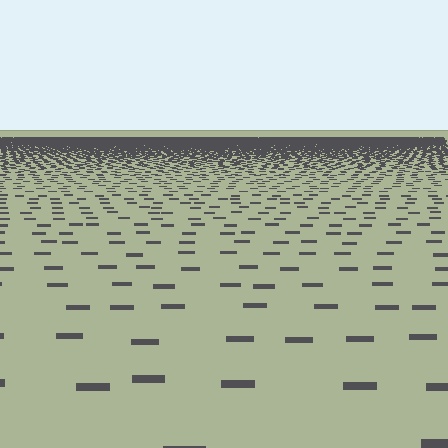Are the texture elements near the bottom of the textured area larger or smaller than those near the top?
Larger. Near the bottom, elements are closer to the viewer and appear at a bigger on-screen size.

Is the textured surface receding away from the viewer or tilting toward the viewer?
The surface is receding away from the viewer. Texture elements get smaller and denser toward the top.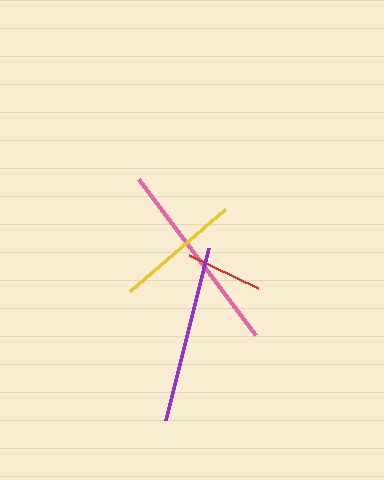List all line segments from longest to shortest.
From longest to shortest: pink, purple, yellow, red.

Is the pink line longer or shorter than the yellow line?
The pink line is longer than the yellow line.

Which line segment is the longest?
The pink line is the longest at approximately 195 pixels.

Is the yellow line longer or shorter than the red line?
The yellow line is longer than the red line.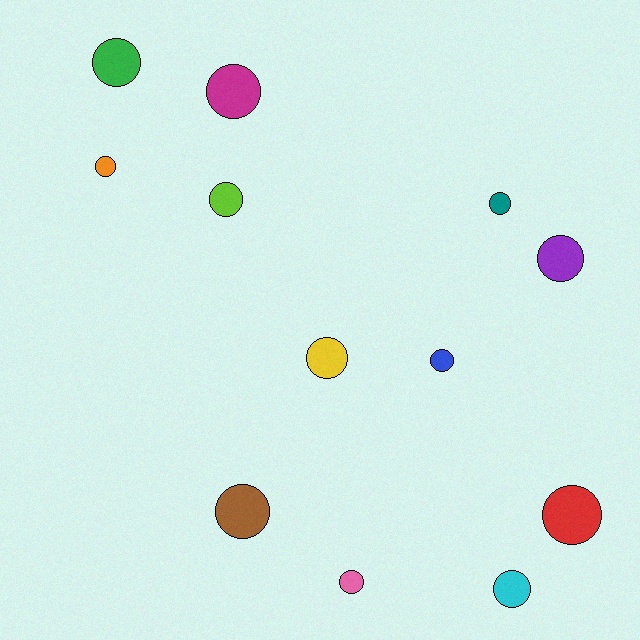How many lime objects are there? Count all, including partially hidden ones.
There is 1 lime object.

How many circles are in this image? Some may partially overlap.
There are 12 circles.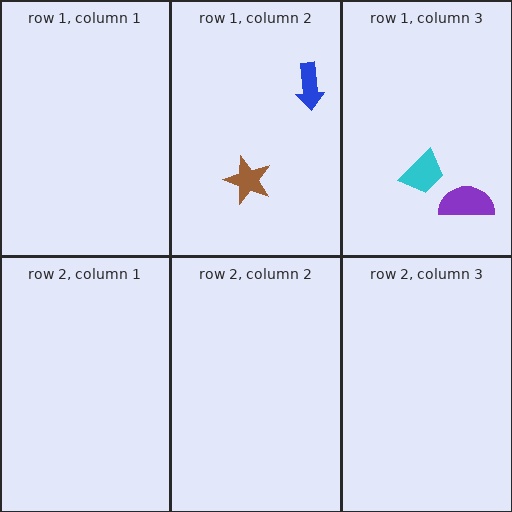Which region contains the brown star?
The row 1, column 2 region.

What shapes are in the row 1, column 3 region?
The cyan trapezoid, the purple semicircle.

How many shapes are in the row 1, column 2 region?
2.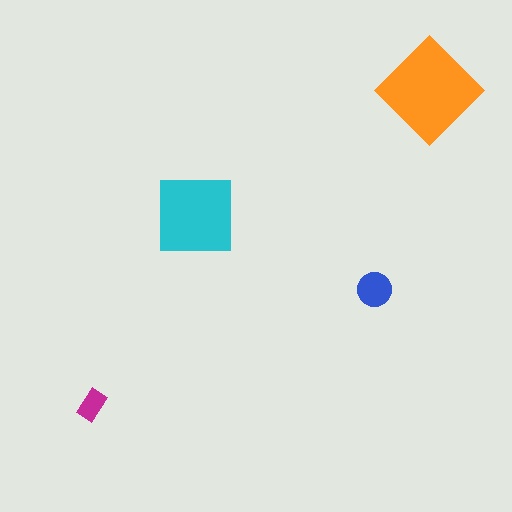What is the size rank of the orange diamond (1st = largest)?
1st.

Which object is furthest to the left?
The magenta rectangle is leftmost.